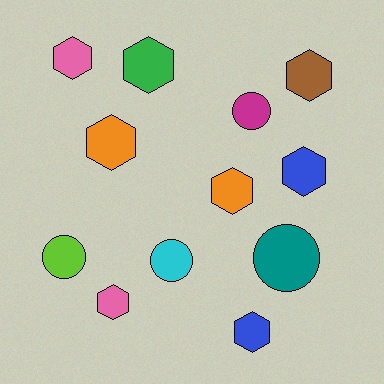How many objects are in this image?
There are 12 objects.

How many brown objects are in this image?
There is 1 brown object.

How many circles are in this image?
There are 4 circles.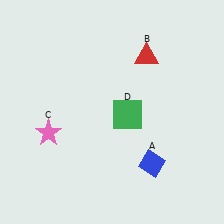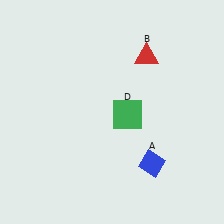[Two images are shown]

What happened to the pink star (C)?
The pink star (C) was removed in Image 2. It was in the bottom-left area of Image 1.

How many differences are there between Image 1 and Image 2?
There is 1 difference between the two images.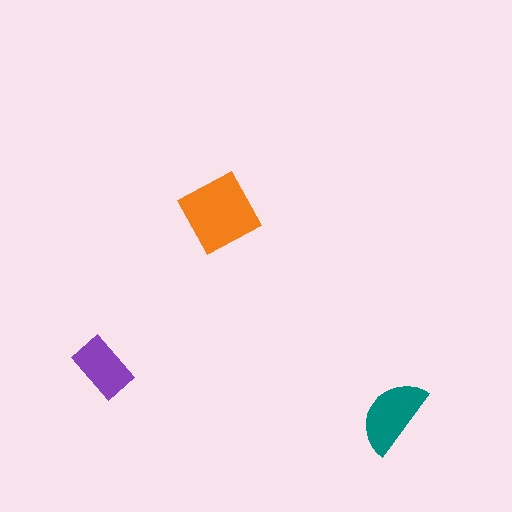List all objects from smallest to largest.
The purple rectangle, the teal semicircle, the orange diamond.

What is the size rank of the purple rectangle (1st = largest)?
3rd.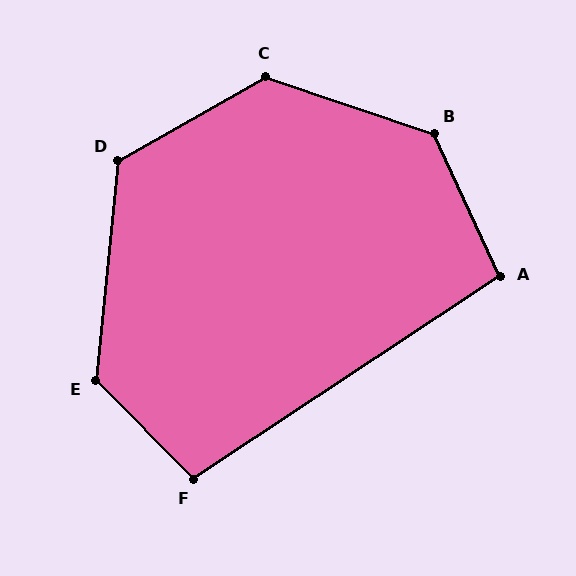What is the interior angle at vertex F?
Approximately 101 degrees (obtuse).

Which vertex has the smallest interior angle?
A, at approximately 99 degrees.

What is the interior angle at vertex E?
Approximately 130 degrees (obtuse).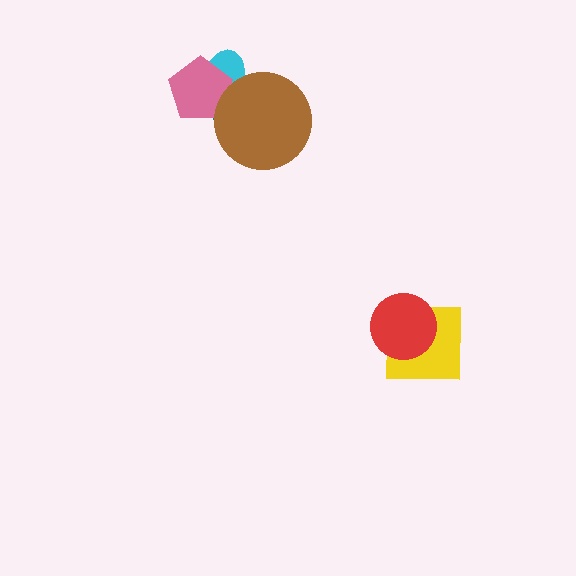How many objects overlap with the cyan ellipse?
3 objects overlap with the cyan ellipse.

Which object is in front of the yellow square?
The red circle is in front of the yellow square.